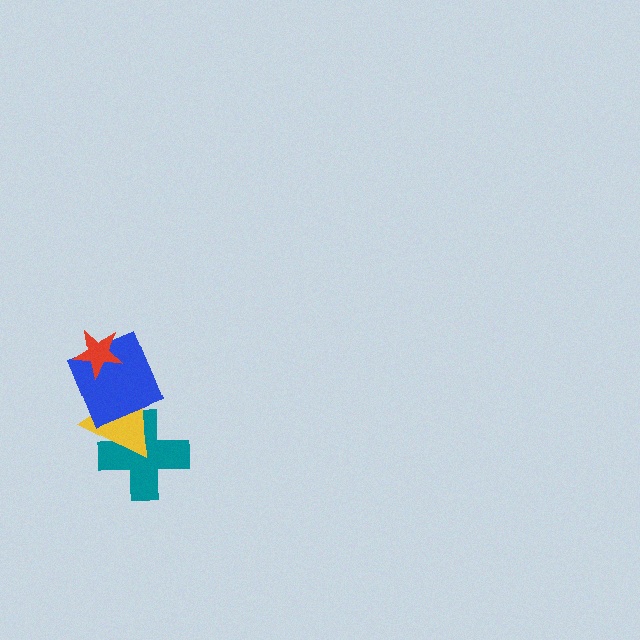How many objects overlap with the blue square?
2 objects overlap with the blue square.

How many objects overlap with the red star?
1 object overlaps with the red star.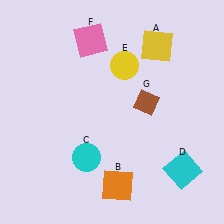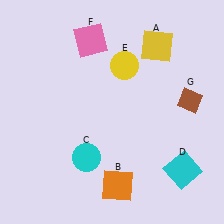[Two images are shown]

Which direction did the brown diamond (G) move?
The brown diamond (G) moved right.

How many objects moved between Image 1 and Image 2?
1 object moved between the two images.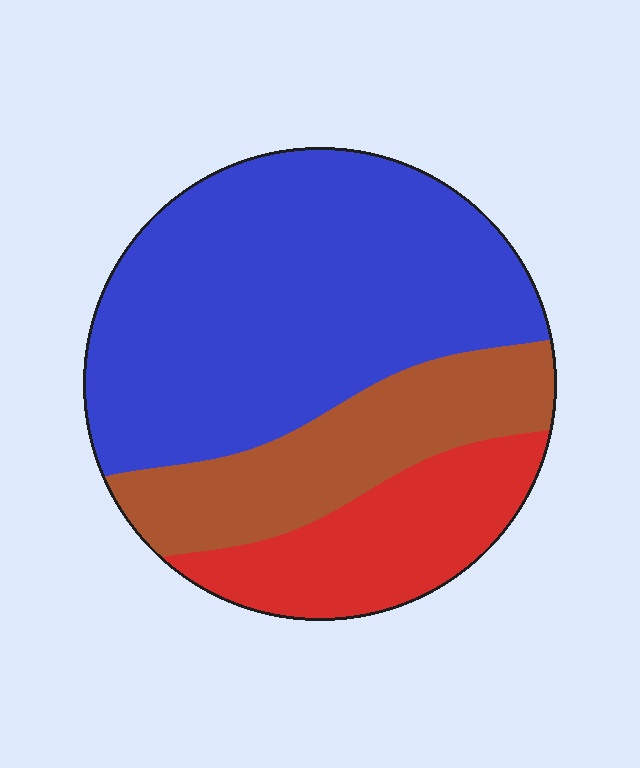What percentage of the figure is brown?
Brown takes up about one quarter (1/4) of the figure.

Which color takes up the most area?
Blue, at roughly 55%.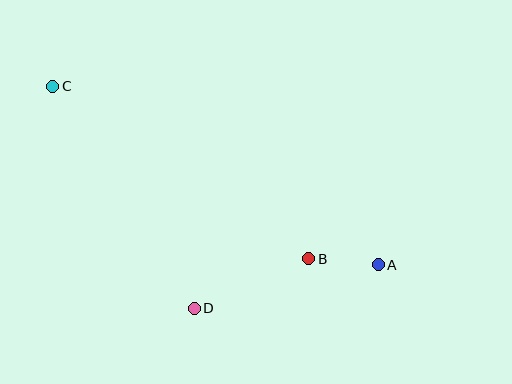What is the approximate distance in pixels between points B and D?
The distance between B and D is approximately 125 pixels.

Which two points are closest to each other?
Points A and B are closest to each other.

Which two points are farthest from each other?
Points A and C are farthest from each other.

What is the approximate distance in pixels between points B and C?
The distance between B and C is approximately 309 pixels.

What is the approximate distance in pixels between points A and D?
The distance between A and D is approximately 189 pixels.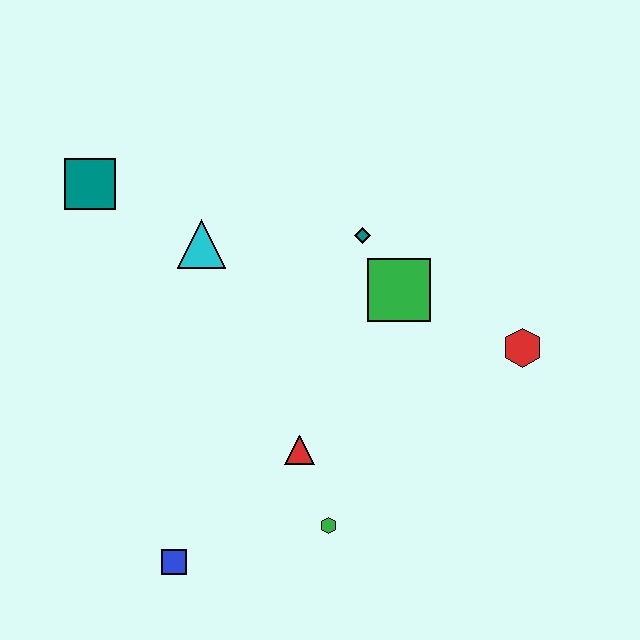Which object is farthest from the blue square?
The red hexagon is farthest from the blue square.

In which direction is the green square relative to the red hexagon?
The green square is to the left of the red hexagon.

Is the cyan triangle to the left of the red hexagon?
Yes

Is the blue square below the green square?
Yes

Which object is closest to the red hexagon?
The green square is closest to the red hexagon.